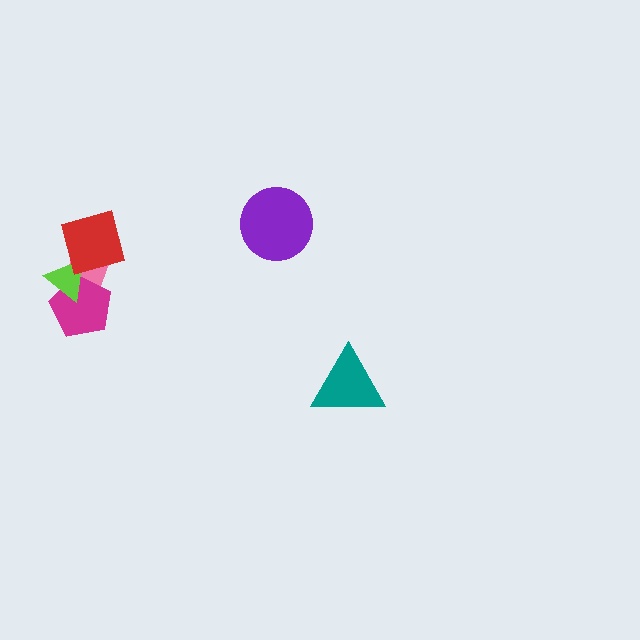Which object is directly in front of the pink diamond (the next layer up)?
The magenta pentagon is directly in front of the pink diamond.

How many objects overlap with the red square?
2 objects overlap with the red square.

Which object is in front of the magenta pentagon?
The lime triangle is in front of the magenta pentagon.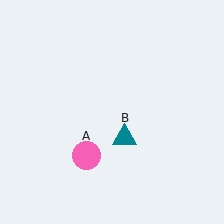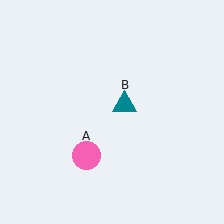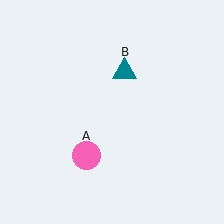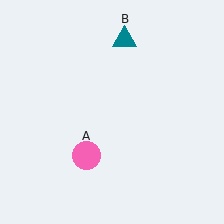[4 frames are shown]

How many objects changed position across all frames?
1 object changed position: teal triangle (object B).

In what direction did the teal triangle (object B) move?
The teal triangle (object B) moved up.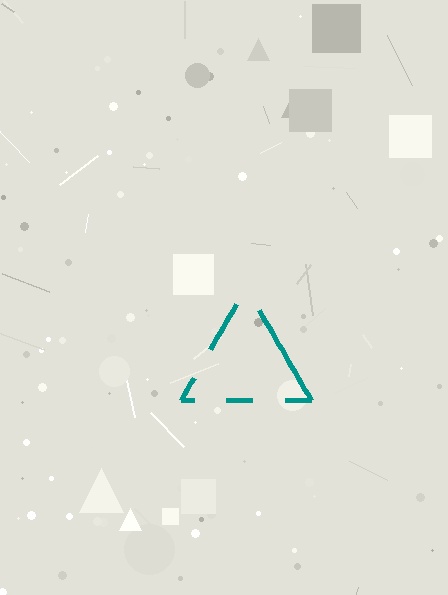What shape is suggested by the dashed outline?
The dashed outline suggests a triangle.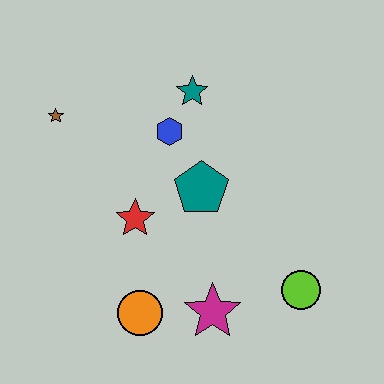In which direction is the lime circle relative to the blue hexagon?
The lime circle is below the blue hexagon.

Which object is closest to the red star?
The teal pentagon is closest to the red star.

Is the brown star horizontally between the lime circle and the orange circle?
No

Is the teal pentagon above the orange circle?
Yes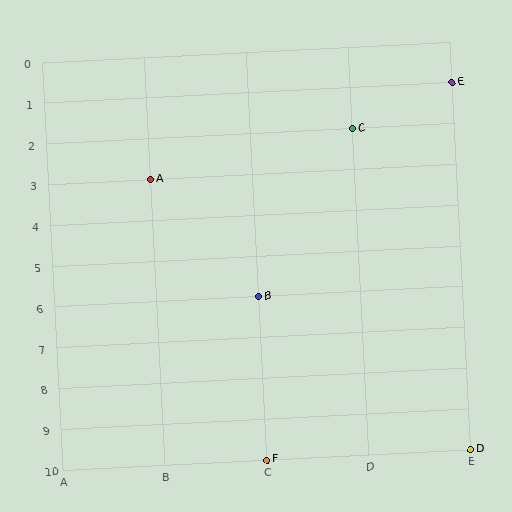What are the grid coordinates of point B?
Point B is at grid coordinates (C, 6).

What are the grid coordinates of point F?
Point F is at grid coordinates (C, 10).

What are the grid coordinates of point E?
Point E is at grid coordinates (E, 1).